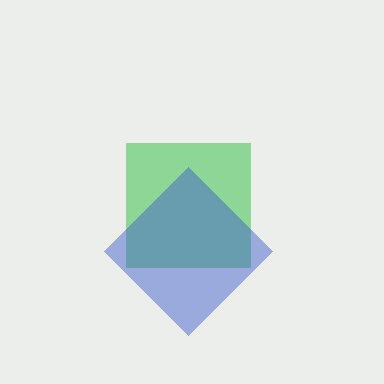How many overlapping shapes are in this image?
There are 2 overlapping shapes in the image.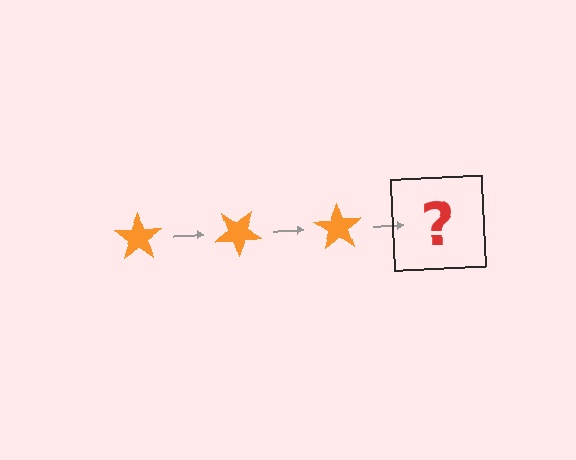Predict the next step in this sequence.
The next step is an orange star rotated 105 degrees.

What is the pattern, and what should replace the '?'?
The pattern is that the star rotates 35 degrees each step. The '?' should be an orange star rotated 105 degrees.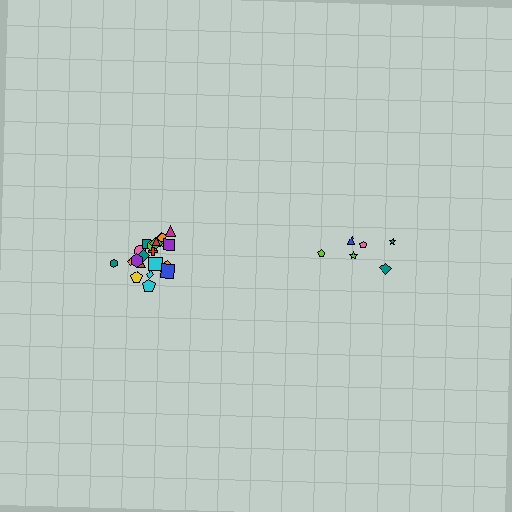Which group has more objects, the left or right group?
The left group.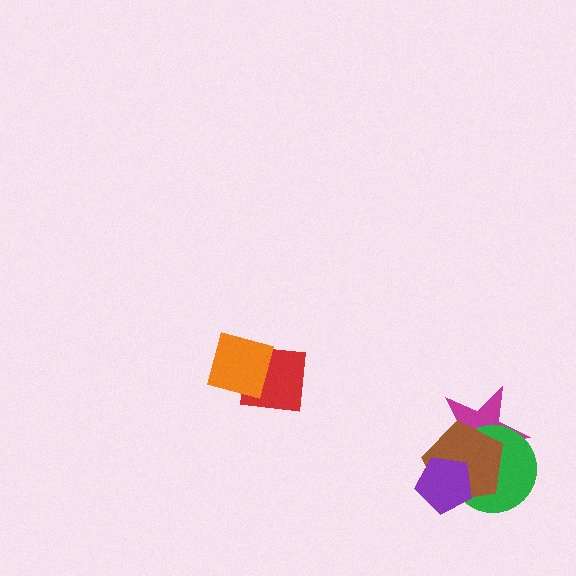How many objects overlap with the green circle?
3 objects overlap with the green circle.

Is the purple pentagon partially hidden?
No, no other shape covers it.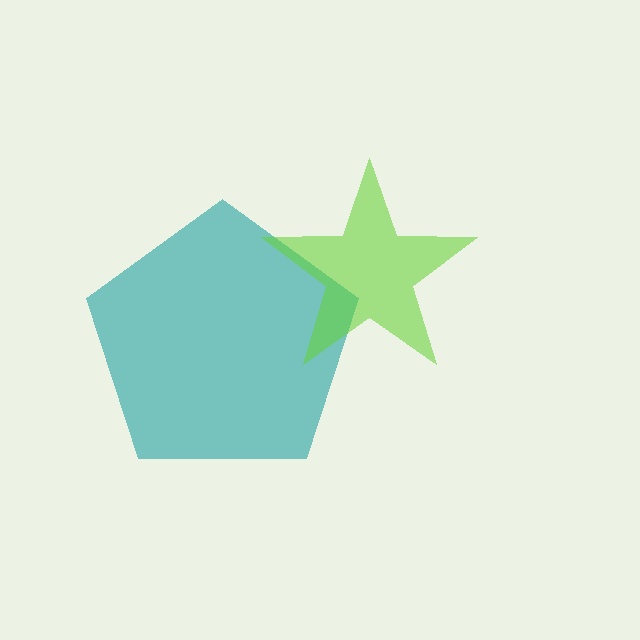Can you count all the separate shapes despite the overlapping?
Yes, there are 2 separate shapes.